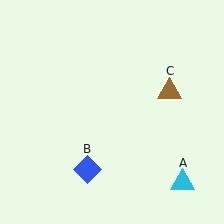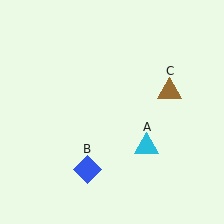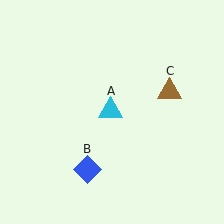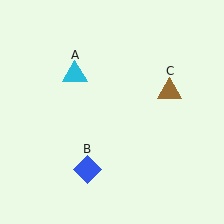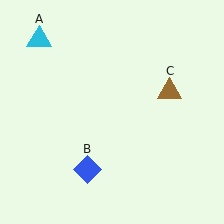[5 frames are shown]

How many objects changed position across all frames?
1 object changed position: cyan triangle (object A).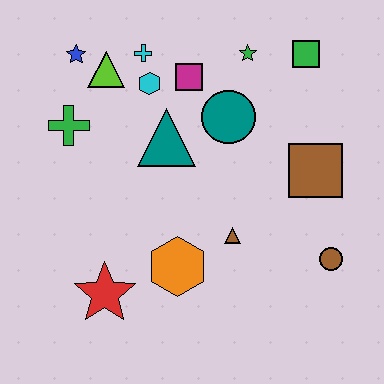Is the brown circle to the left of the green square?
No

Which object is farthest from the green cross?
The brown circle is farthest from the green cross.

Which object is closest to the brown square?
The brown circle is closest to the brown square.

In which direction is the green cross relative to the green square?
The green cross is to the left of the green square.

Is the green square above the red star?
Yes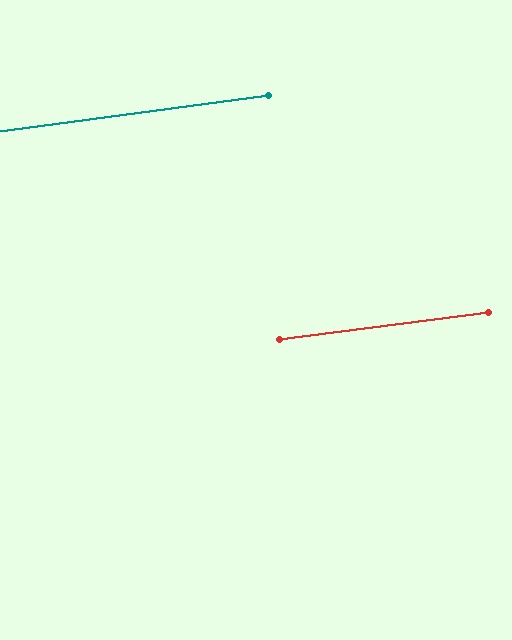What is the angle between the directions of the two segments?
Approximately 1 degree.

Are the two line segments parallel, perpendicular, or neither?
Parallel — their directions differ by only 0.5°.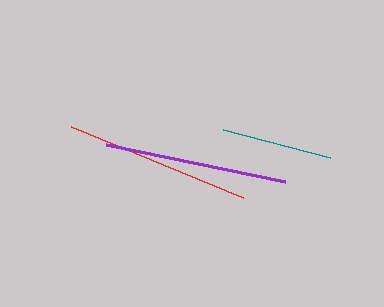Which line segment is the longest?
The red line is the longest at approximately 186 pixels.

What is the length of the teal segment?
The teal segment is approximately 111 pixels long.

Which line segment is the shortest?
The teal line is the shortest at approximately 111 pixels.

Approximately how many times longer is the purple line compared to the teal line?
The purple line is approximately 1.6 times the length of the teal line.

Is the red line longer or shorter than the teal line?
The red line is longer than the teal line.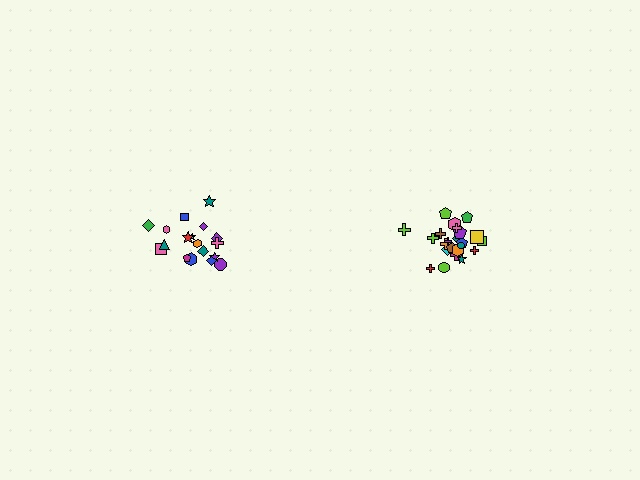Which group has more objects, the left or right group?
The right group.